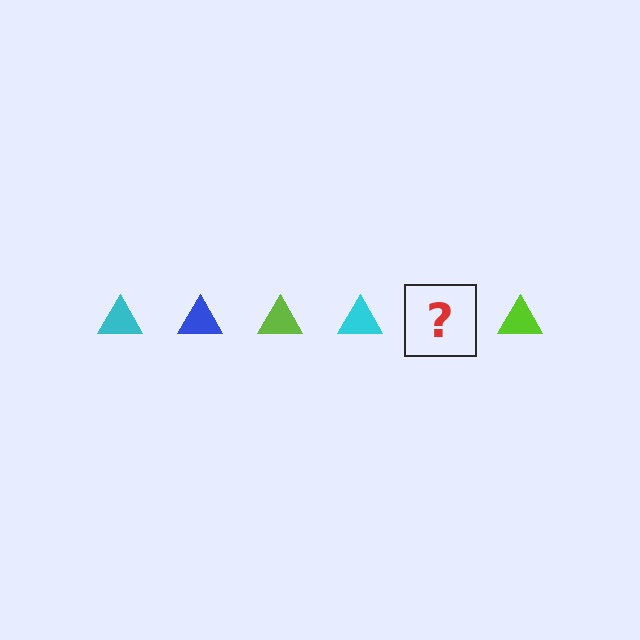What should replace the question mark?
The question mark should be replaced with a blue triangle.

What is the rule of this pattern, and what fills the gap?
The rule is that the pattern cycles through cyan, blue, lime triangles. The gap should be filled with a blue triangle.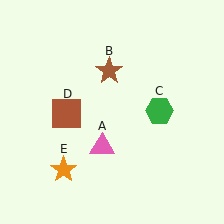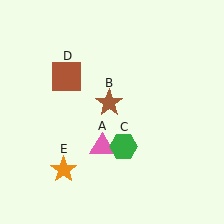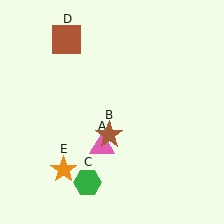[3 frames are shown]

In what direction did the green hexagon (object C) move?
The green hexagon (object C) moved down and to the left.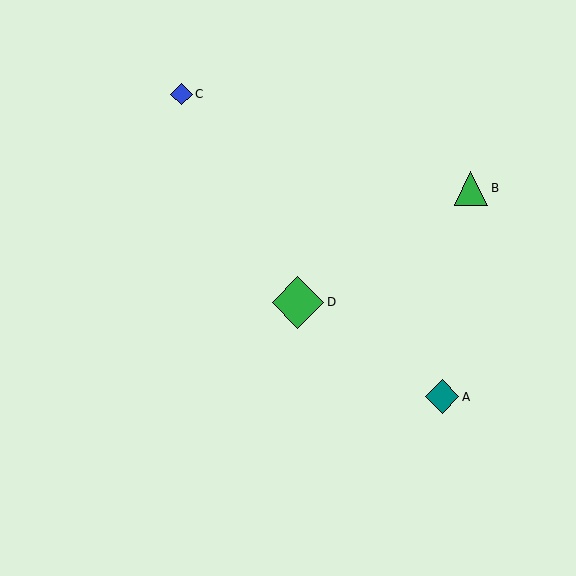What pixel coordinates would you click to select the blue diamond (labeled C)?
Click at (181, 94) to select the blue diamond C.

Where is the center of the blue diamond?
The center of the blue diamond is at (181, 94).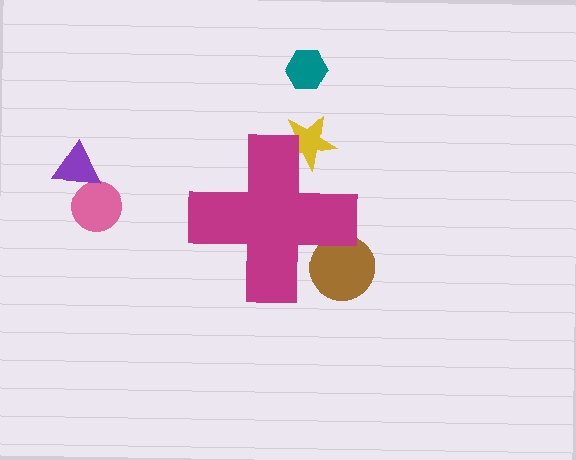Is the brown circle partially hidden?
Yes, the brown circle is partially hidden behind the magenta cross.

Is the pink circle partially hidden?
No, the pink circle is fully visible.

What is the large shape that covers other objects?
A magenta cross.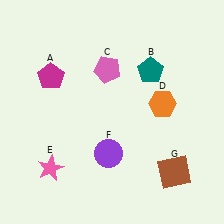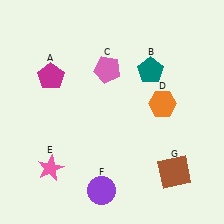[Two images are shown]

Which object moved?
The purple circle (F) moved down.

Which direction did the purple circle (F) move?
The purple circle (F) moved down.